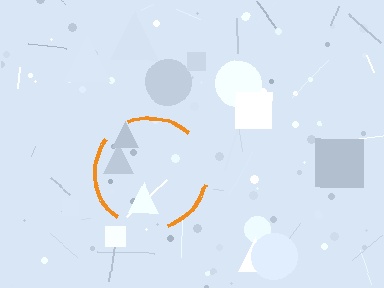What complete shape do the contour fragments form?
The contour fragments form a circle.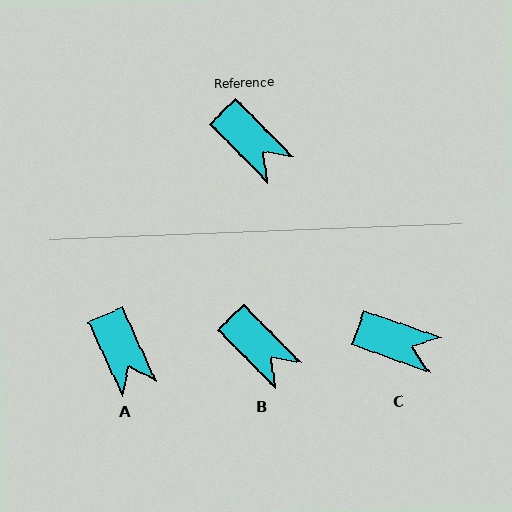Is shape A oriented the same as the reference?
No, it is off by about 20 degrees.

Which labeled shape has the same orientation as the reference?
B.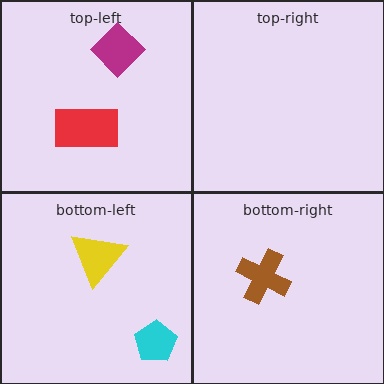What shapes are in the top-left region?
The red rectangle, the magenta diamond.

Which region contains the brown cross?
The bottom-right region.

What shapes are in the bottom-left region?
The yellow triangle, the cyan pentagon.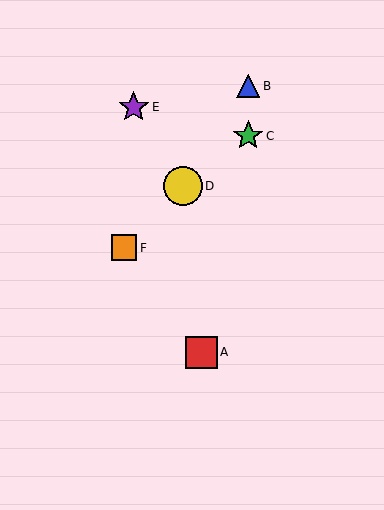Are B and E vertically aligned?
No, B is at x≈248 and E is at x≈134.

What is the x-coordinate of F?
Object F is at x≈124.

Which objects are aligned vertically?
Objects B, C are aligned vertically.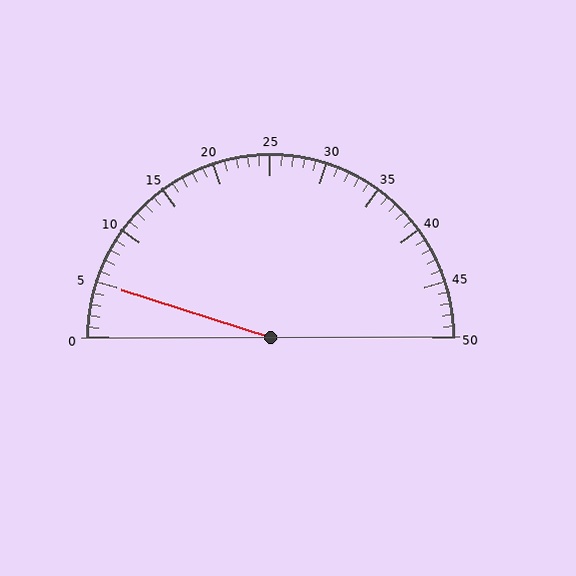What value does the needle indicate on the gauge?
The needle indicates approximately 5.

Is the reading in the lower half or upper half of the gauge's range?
The reading is in the lower half of the range (0 to 50).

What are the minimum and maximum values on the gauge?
The gauge ranges from 0 to 50.